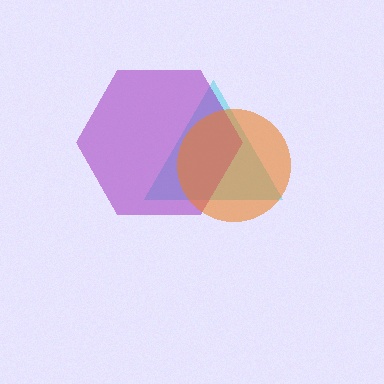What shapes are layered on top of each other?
The layered shapes are: a cyan triangle, a purple hexagon, an orange circle.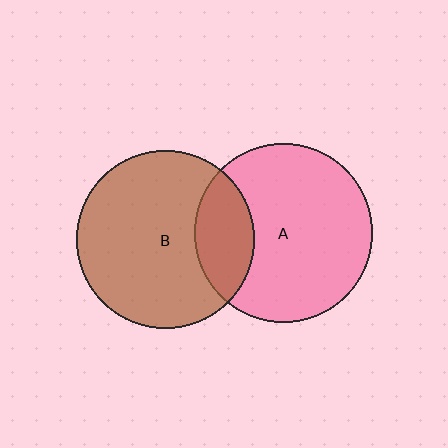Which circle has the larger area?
Circle A (pink).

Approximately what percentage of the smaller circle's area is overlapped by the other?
Approximately 20%.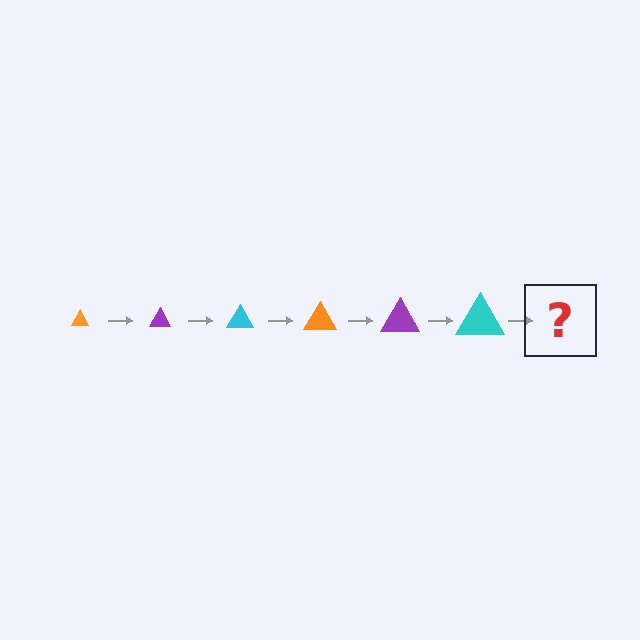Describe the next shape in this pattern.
It should be an orange triangle, larger than the previous one.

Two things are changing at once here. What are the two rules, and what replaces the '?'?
The two rules are that the triangle grows larger each step and the color cycles through orange, purple, and cyan. The '?' should be an orange triangle, larger than the previous one.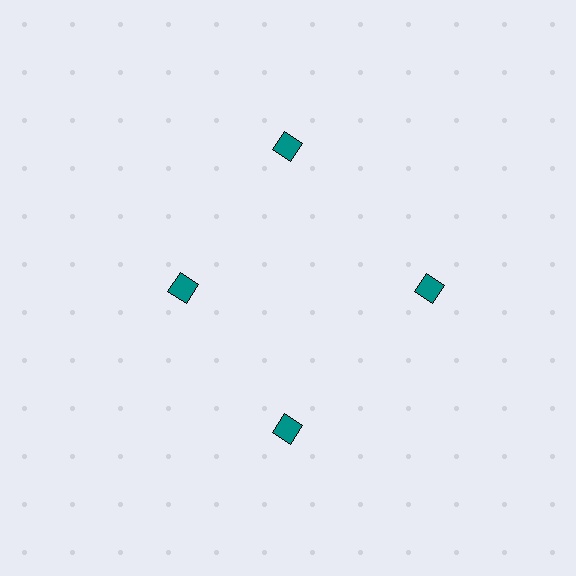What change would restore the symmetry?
The symmetry would be restored by moving it outward, back onto the ring so that all 4 squares sit at equal angles and equal distance from the center.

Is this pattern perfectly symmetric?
No. The 4 teal squares are arranged in a ring, but one element near the 9 o'clock position is pulled inward toward the center, breaking the 4-fold rotational symmetry.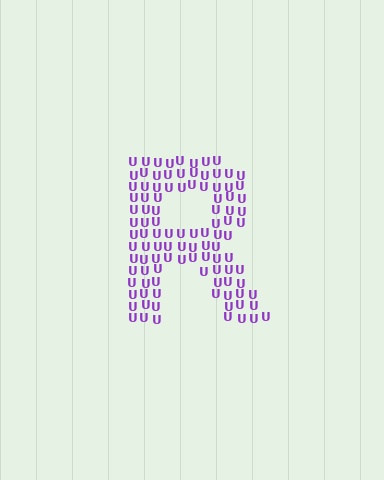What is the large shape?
The large shape is the letter R.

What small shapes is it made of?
It is made of small letter U's.